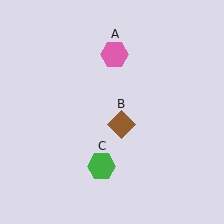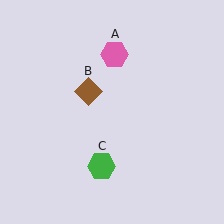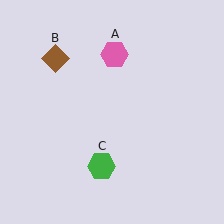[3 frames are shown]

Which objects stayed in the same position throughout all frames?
Pink hexagon (object A) and green hexagon (object C) remained stationary.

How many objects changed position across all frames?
1 object changed position: brown diamond (object B).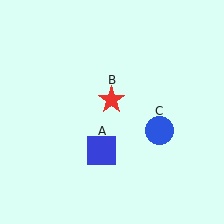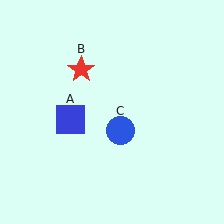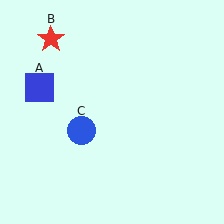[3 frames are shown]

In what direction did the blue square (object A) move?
The blue square (object A) moved up and to the left.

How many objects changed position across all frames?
3 objects changed position: blue square (object A), red star (object B), blue circle (object C).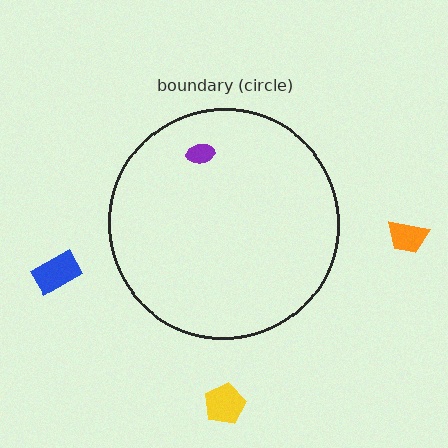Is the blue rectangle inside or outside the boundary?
Outside.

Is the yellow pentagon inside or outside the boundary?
Outside.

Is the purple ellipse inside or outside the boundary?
Inside.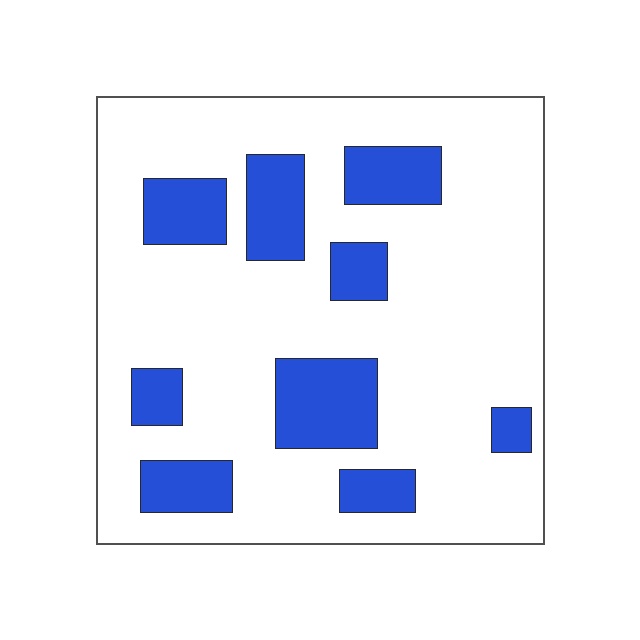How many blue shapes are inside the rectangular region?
9.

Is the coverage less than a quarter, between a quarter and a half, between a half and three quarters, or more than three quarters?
Less than a quarter.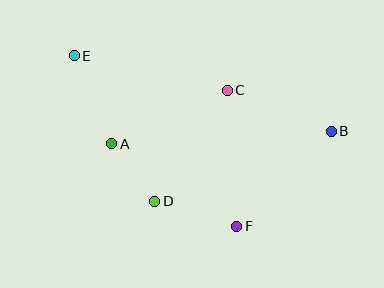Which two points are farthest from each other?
Points B and E are farthest from each other.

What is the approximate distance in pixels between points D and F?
The distance between D and F is approximately 86 pixels.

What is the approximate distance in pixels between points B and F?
The distance between B and F is approximately 134 pixels.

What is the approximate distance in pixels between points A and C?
The distance between A and C is approximately 128 pixels.